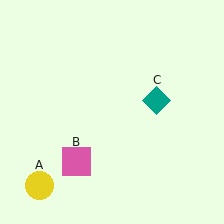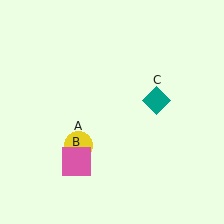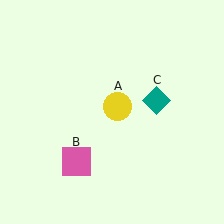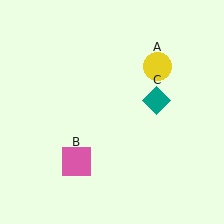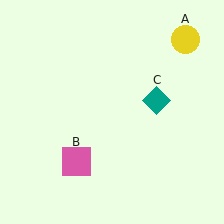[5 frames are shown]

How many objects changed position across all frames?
1 object changed position: yellow circle (object A).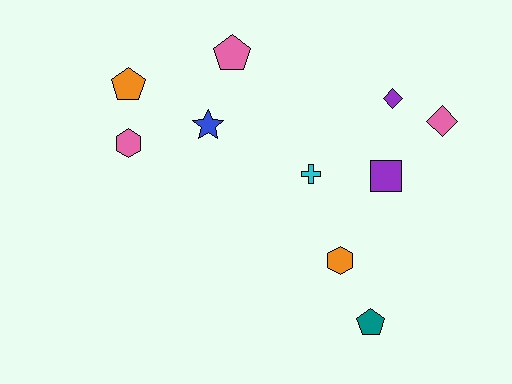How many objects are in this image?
There are 10 objects.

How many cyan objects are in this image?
There is 1 cyan object.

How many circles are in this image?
There are no circles.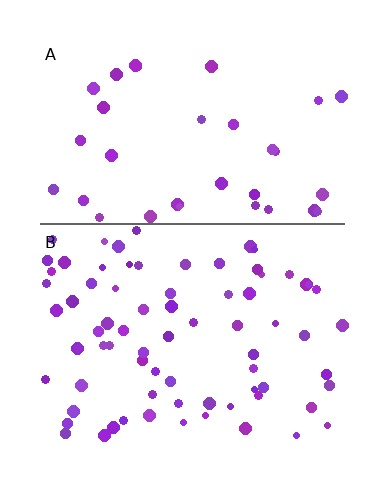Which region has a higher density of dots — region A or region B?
B (the bottom).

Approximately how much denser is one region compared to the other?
Approximately 2.3× — region B over region A.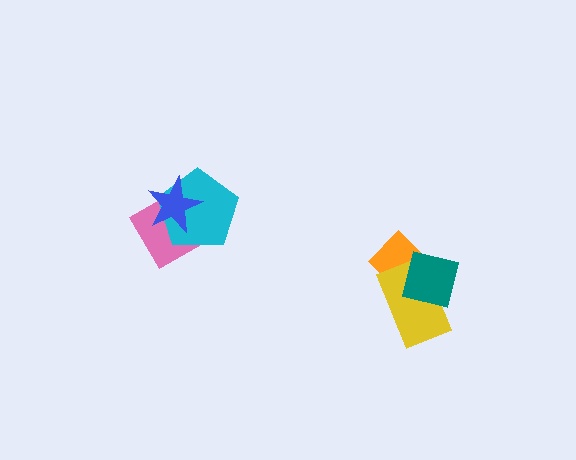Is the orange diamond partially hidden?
Yes, it is partially covered by another shape.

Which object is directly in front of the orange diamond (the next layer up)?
The yellow rectangle is directly in front of the orange diamond.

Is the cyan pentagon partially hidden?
Yes, it is partially covered by another shape.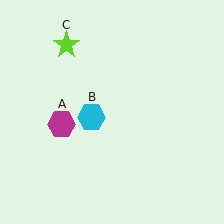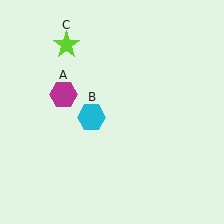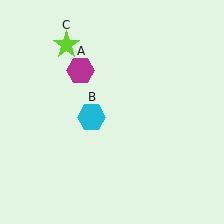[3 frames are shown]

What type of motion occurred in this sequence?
The magenta hexagon (object A) rotated clockwise around the center of the scene.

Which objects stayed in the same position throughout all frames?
Cyan hexagon (object B) and lime star (object C) remained stationary.